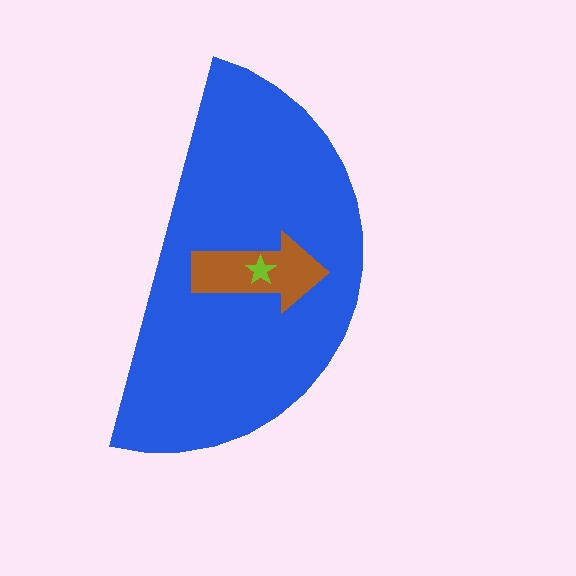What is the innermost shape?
The lime star.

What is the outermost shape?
The blue semicircle.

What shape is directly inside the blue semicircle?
The brown arrow.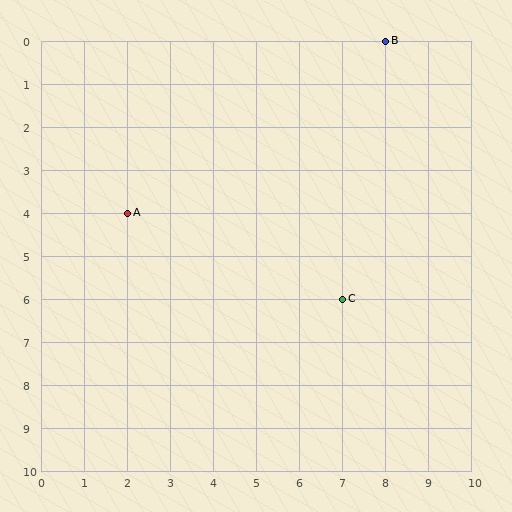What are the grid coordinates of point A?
Point A is at grid coordinates (2, 4).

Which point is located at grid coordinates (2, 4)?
Point A is at (2, 4).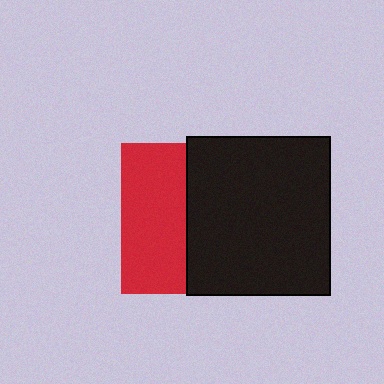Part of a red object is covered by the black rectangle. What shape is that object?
It is a square.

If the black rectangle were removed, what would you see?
You would see the complete red square.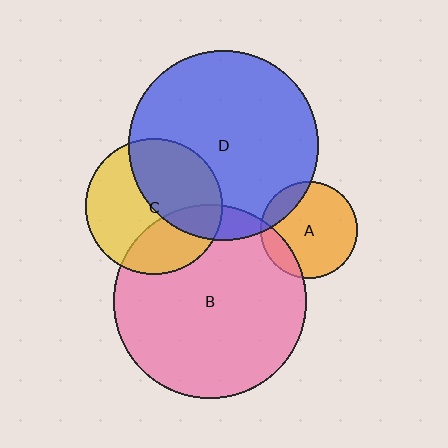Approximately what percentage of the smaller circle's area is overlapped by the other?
Approximately 10%.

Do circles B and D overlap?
Yes.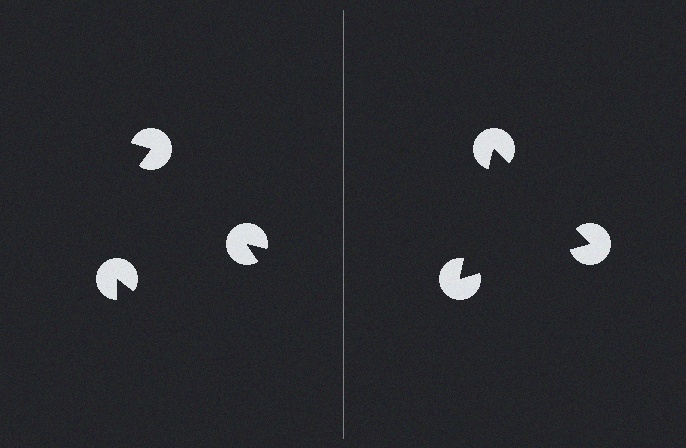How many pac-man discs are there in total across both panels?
6 — 3 on each side.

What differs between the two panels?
The pac-man discs are positioned identically on both sides; only the wedge orientations differ. On the right they align to a triangle; on the left they are misaligned.